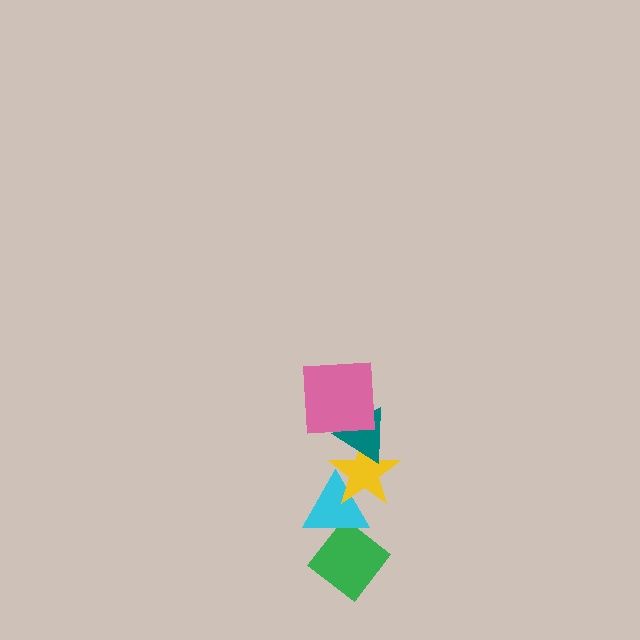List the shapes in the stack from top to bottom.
From top to bottom: the pink square, the teal triangle, the yellow star, the cyan triangle, the green diamond.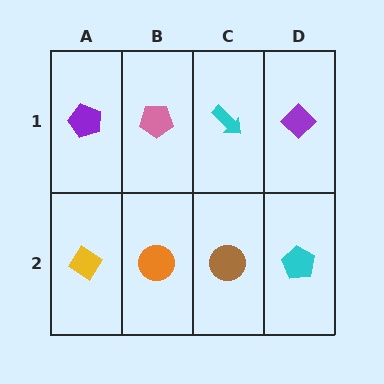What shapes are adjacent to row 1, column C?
A brown circle (row 2, column C), a pink pentagon (row 1, column B), a purple diamond (row 1, column D).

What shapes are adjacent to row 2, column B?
A pink pentagon (row 1, column B), a yellow diamond (row 2, column A), a brown circle (row 2, column C).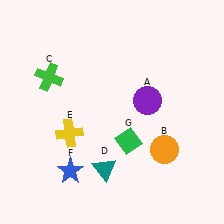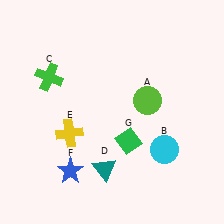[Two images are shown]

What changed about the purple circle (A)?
In Image 1, A is purple. In Image 2, it changed to lime.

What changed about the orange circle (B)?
In Image 1, B is orange. In Image 2, it changed to cyan.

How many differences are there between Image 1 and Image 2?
There are 2 differences between the two images.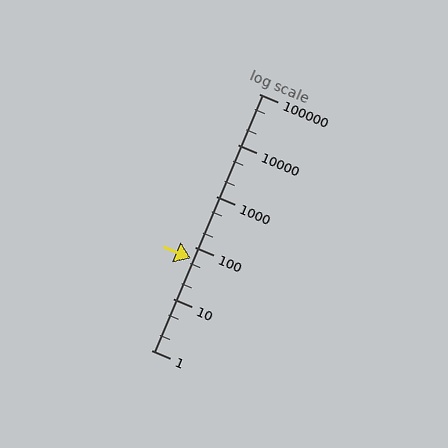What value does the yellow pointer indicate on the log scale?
The pointer indicates approximately 61.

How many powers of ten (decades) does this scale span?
The scale spans 5 decades, from 1 to 100000.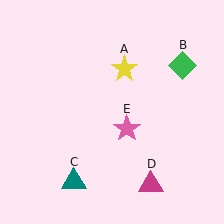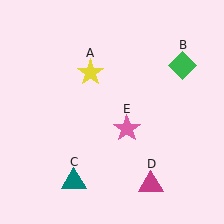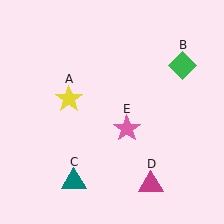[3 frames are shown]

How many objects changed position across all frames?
1 object changed position: yellow star (object A).